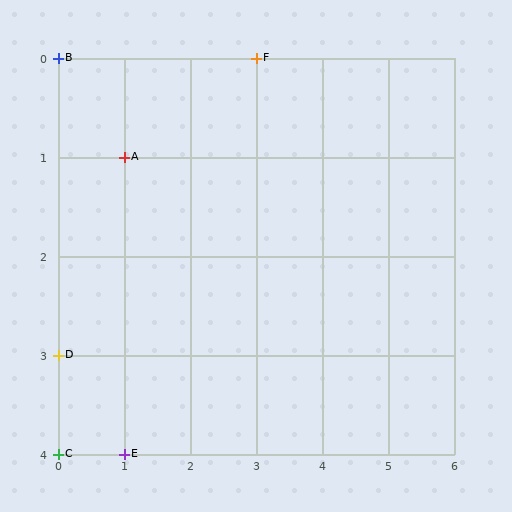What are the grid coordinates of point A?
Point A is at grid coordinates (1, 1).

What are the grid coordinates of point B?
Point B is at grid coordinates (0, 0).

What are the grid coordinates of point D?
Point D is at grid coordinates (0, 3).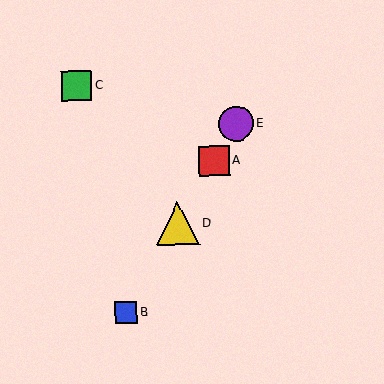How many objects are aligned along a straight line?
4 objects (A, B, D, E) are aligned along a straight line.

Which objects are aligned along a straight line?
Objects A, B, D, E are aligned along a straight line.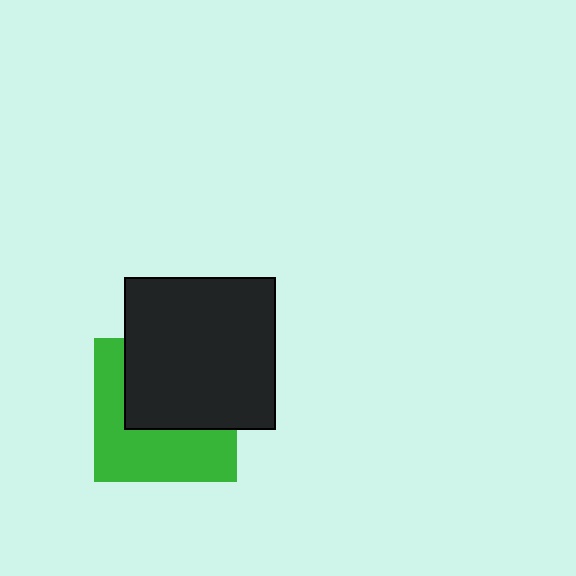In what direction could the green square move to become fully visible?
The green square could move down. That would shift it out from behind the black square entirely.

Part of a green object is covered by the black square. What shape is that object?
It is a square.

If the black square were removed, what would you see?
You would see the complete green square.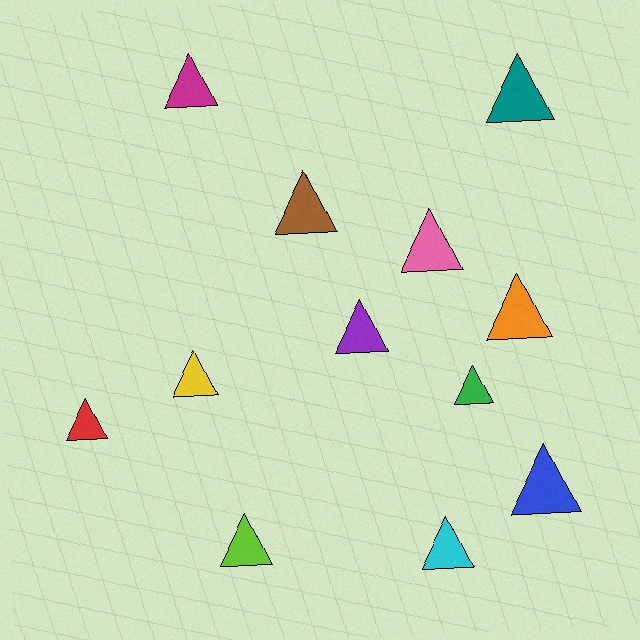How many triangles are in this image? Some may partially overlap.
There are 12 triangles.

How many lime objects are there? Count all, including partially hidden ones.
There is 1 lime object.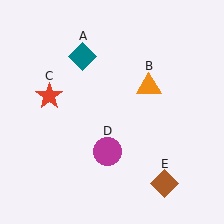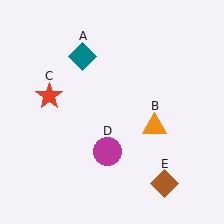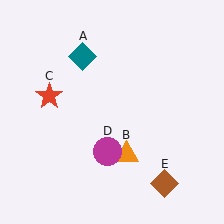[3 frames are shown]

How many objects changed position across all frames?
1 object changed position: orange triangle (object B).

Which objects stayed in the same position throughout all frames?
Teal diamond (object A) and red star (object C) and magenta circle (object D) and brown diamond (object E) remained stationary.